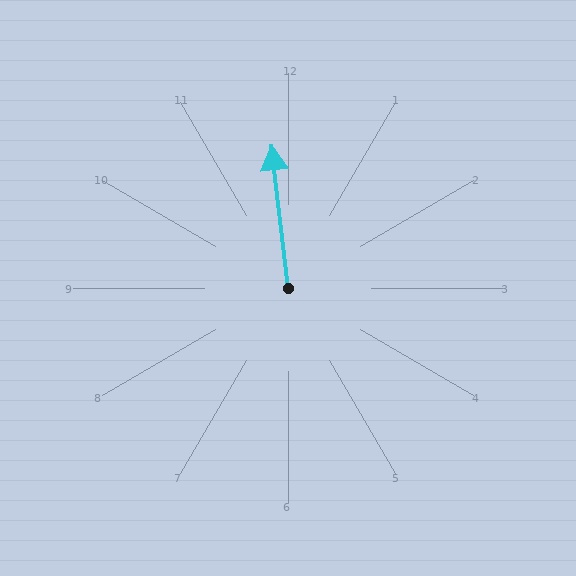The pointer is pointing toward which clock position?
Roughly 12 o'clock.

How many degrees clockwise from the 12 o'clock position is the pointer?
Approximately 353 degrees.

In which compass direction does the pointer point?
North.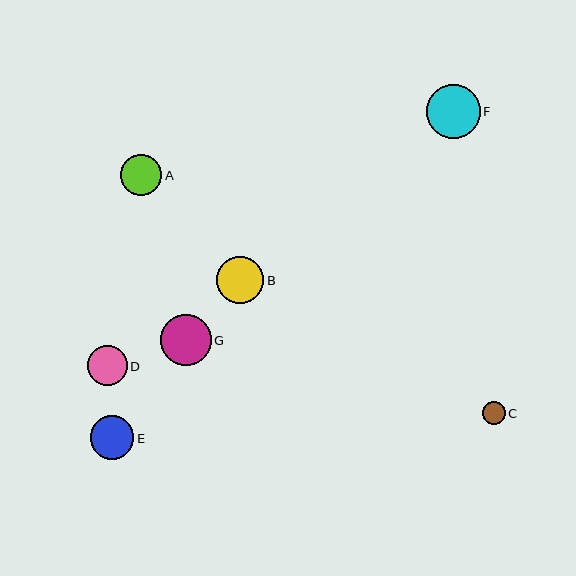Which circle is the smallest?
Circle C is the smallest with a size of approximately 23 pixels.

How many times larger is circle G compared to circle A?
Circle G is approximately 1.3 times the size of circle A.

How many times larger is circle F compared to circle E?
Circle F is approximately 1.2 times the size of circle E.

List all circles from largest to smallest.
From largest to smallest: F, G, B, E, A, D, C.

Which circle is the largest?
Circle F is the largest with a size of approximately 54 pixels.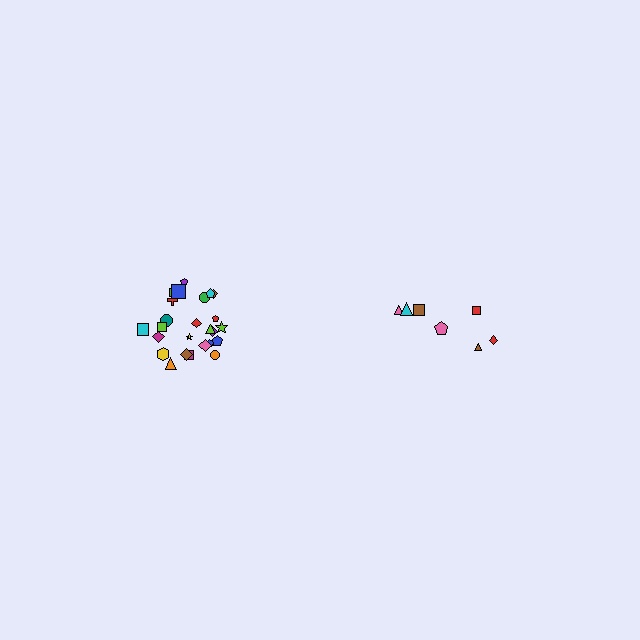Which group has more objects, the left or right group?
The left group.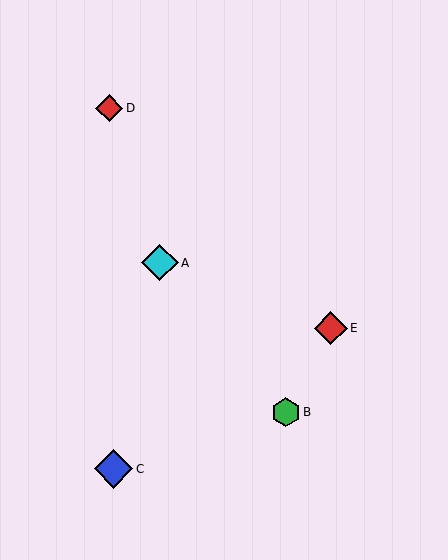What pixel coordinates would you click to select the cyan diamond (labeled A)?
Click at (160, 263) to select the cyan diamond A.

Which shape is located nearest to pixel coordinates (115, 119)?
The red diamond (labeled D) at (109, 108) is nearest to that location.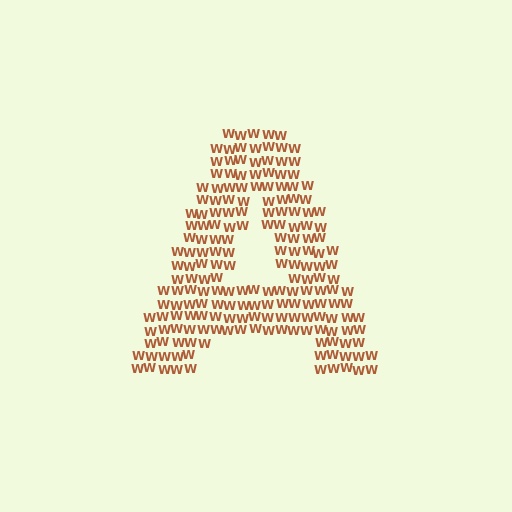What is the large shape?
The large shape is the letter A.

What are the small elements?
The small elements are letter W's.